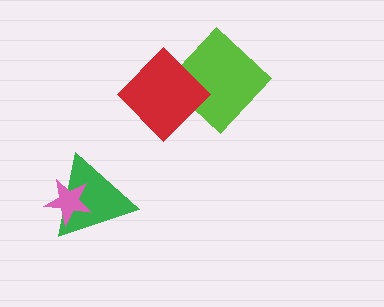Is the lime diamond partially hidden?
Yes, it is partially covered by another shape.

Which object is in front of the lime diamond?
The red diamond is in front of the lime diamond.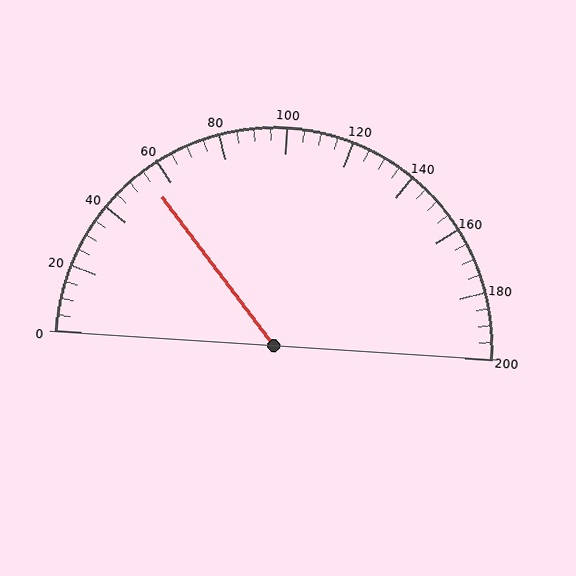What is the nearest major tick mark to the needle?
The nearest major tick mark is 60.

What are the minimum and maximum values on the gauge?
The gauge ranges from 0 to 200.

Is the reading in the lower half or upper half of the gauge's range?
The reading is in the lower half of the range (0 to 200).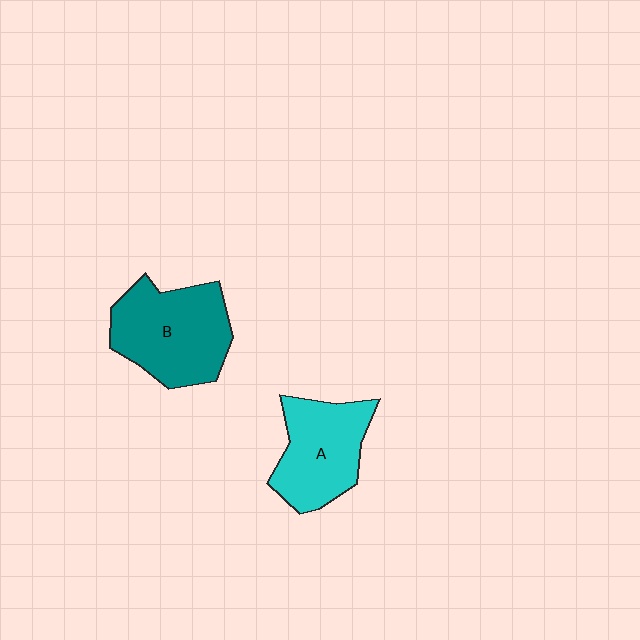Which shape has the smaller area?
Shape A (cyan).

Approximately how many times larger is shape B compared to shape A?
Approximately 1.2 times.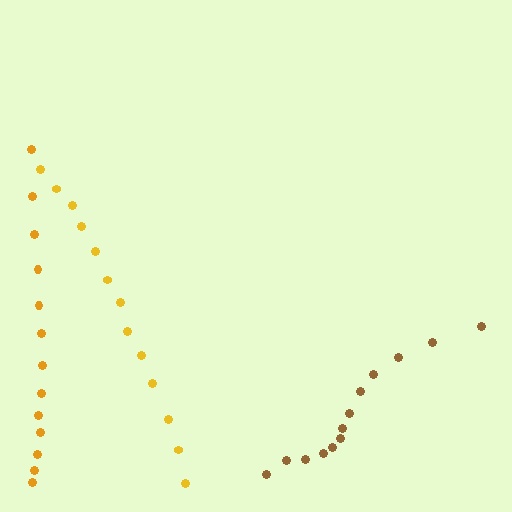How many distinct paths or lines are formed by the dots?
There are 3 distinct paths.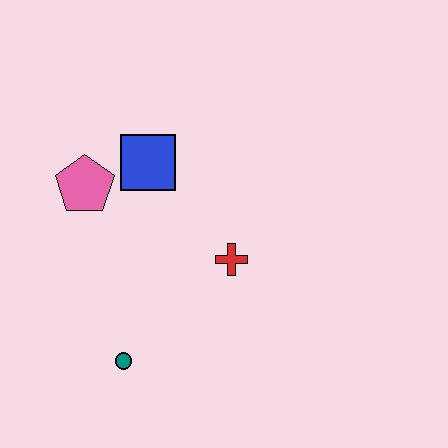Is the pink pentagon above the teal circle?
Yes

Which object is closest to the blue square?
The pink pentagon is closest to the blue square.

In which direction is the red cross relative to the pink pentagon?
The red cross is to the right of the pink pentagon.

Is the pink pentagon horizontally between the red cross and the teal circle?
No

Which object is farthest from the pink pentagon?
The teal circle is farthest from the pink pentagon.